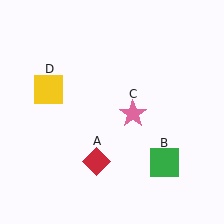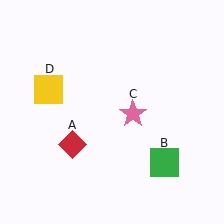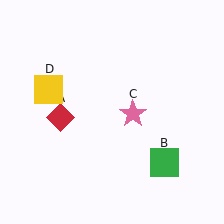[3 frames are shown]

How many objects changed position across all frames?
1 object changed position: red diamond (object A).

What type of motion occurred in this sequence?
The red diamond (object A) rotated clockwise around the center of the scene.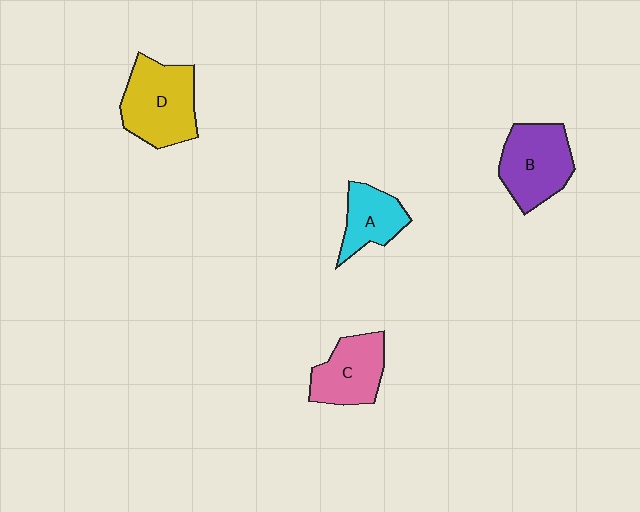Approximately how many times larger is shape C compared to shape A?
Approximately 1.2 times.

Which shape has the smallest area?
Shape A (cyan).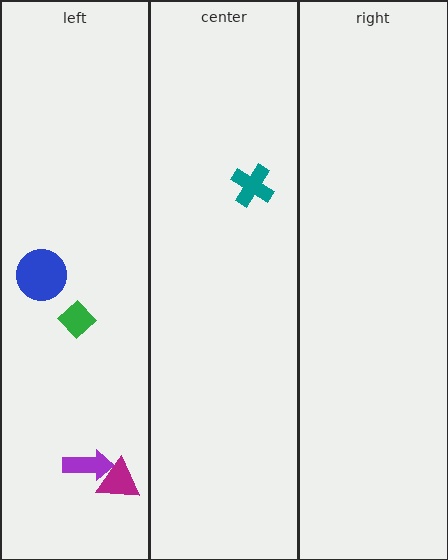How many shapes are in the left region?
4.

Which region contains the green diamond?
The left region.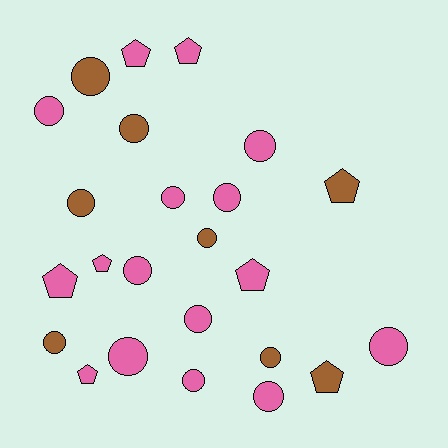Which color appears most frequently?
Pink, with 16 objects.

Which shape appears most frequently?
Circle, with 16 objects.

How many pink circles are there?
There are 10 pink circles.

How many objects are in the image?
There are 24 objects.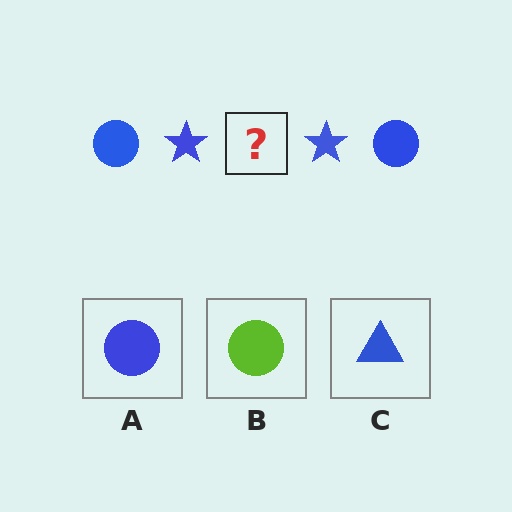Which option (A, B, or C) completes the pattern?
A.